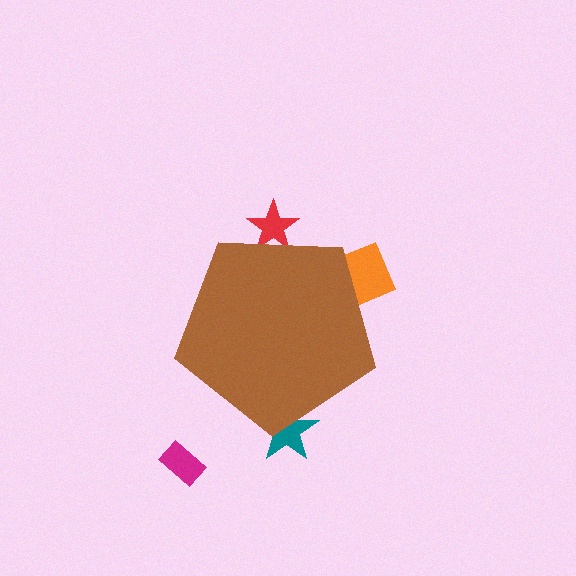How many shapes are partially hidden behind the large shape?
3 shapes are partially hidden.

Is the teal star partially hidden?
Yes, the teal star is partially hidden behind the brown pentagon.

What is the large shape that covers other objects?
A brown pentagon.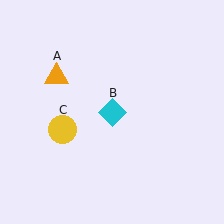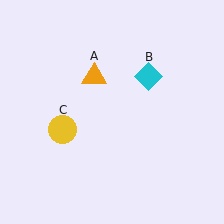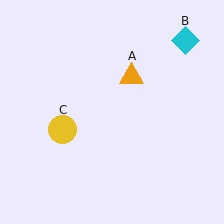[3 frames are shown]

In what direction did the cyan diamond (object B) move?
The cyan diamond (object B) moved up and to the right.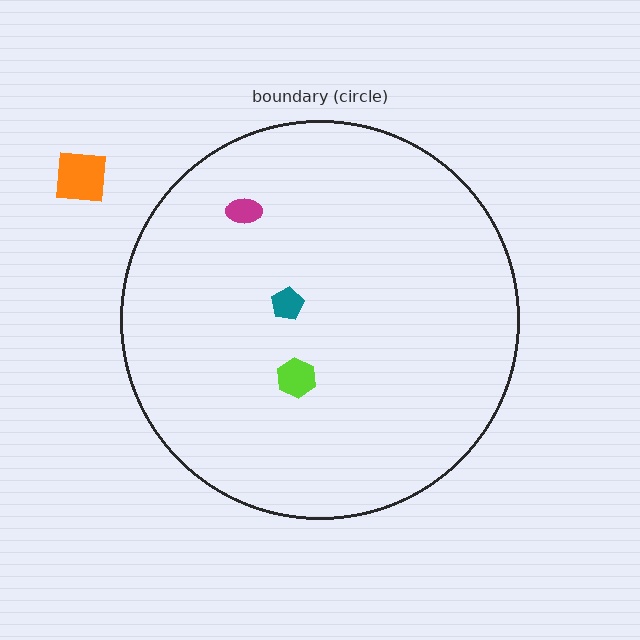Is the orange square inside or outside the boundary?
Outside.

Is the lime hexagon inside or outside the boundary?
Inside.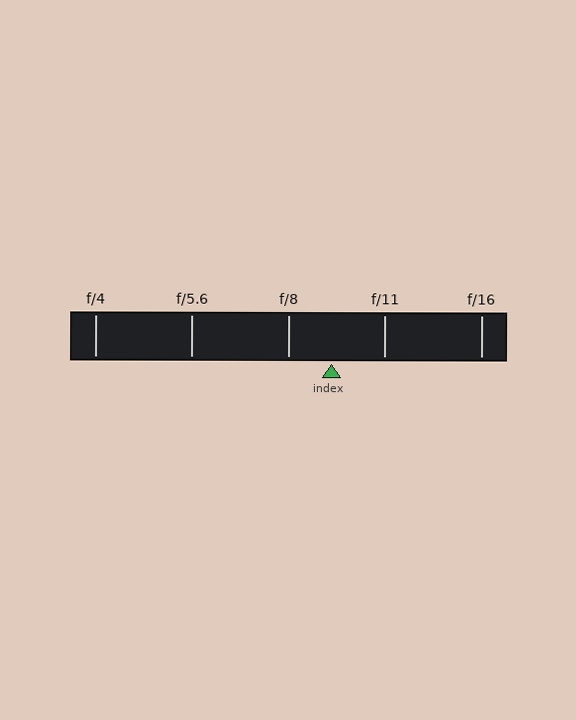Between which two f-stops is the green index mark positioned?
The index mark is between f/8 and f/11.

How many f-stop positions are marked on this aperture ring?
There are 5 f-stop positions marked.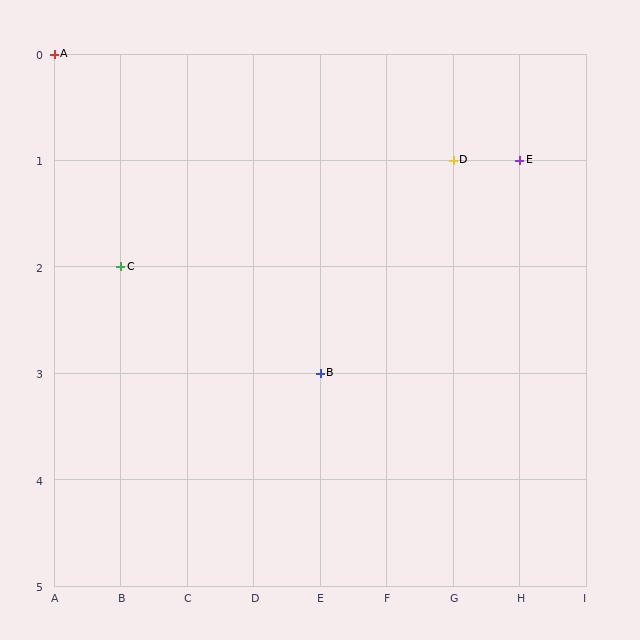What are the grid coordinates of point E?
Point E is at grid coordinates (H, 1).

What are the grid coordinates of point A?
Point A is at grid coordinates (A, 0).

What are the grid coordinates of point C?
Point C is at grid coordinates (B, 2).